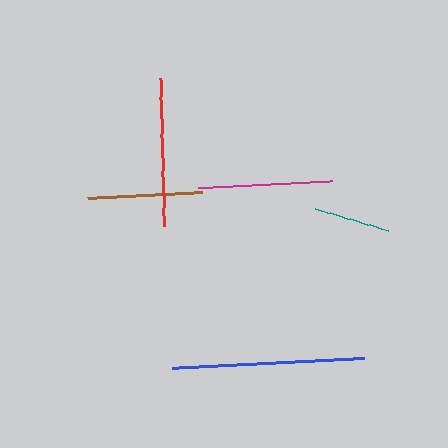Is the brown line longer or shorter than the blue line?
The blue line is longer than the brown line.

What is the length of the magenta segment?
The magenta segment is approximately 133 pixels long.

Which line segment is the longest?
The blue line is the longest at approximately 191 pixels.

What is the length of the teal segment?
The teal segment is approximately 76 pixels long.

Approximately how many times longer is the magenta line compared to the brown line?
The magenta line is approximately 1.2 times the length of the brown line.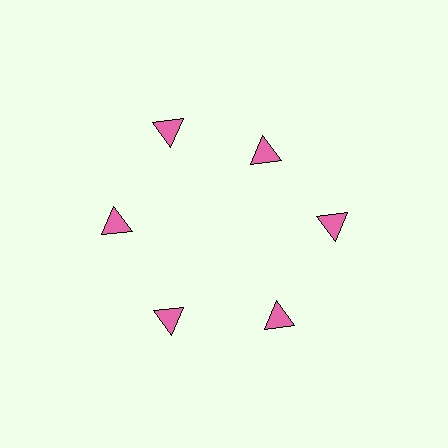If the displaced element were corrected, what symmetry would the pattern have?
It would have 6-fold rotational symmetry — the pattern would map onto itself every 60 degrees.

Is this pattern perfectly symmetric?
No. The 6 pink triangles are arranged in a ring, but one element near the 1 o'clock position is pulled inward toward the center, breaking the 6-fold rotational symmetry.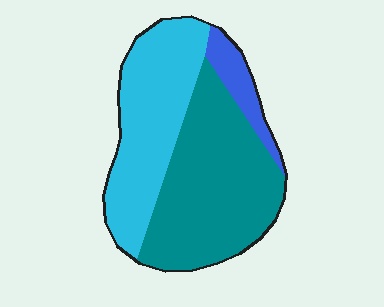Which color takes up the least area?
Blue, at roughly 10%.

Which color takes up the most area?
Teal, at roughly 50%.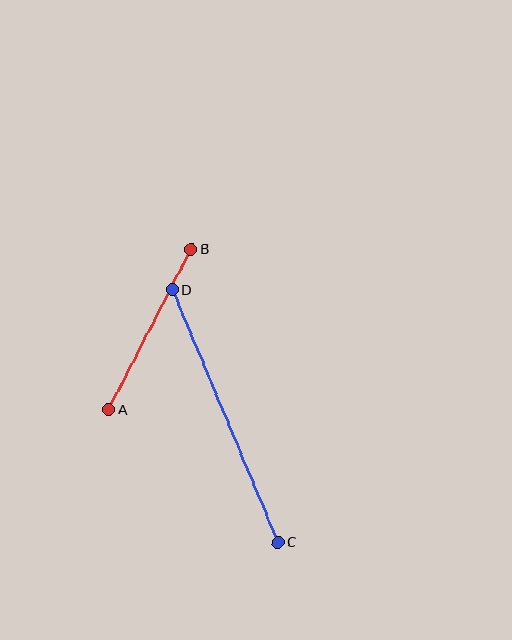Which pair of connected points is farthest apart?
Points C and D are farthest apart.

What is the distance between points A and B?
The distance is approximately 180 pixels.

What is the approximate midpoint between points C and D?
The midpoint is at approximately (225, 416) pixels.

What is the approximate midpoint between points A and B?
The midpoint is at approximately (150, 329) pixels.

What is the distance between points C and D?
The distance is approximately 274 pixels.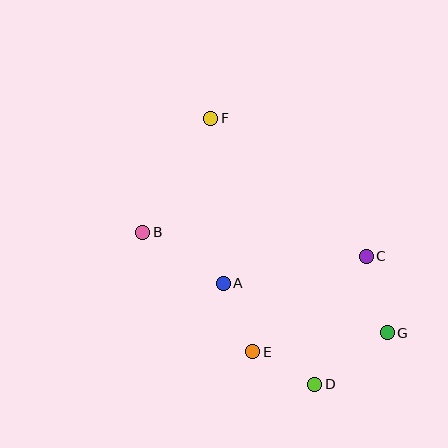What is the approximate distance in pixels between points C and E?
The distance between C and E is approximately 148 pixels.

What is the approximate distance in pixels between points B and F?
The distance between B and F is approximately 132 pixels.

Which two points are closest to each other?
Points D and E are closest to each other.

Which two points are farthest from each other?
Points D and F are farthest from each other.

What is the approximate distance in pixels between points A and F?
The distance between A and F is approximately 165 pixels.